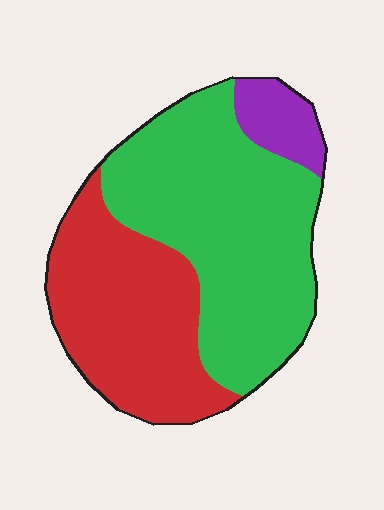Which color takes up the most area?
Green, at roughly 55%.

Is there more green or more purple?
Green.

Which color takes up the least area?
Purple, at roughly 10%.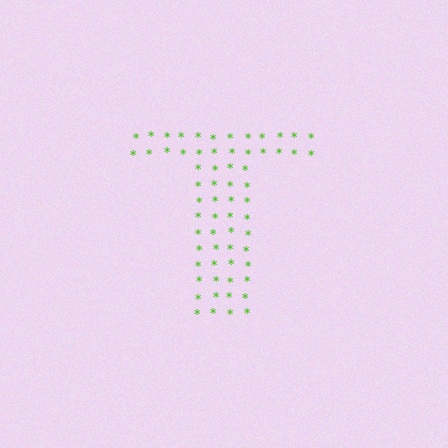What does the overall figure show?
The overall figure shows the letter T.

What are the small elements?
The small elements are asterisks.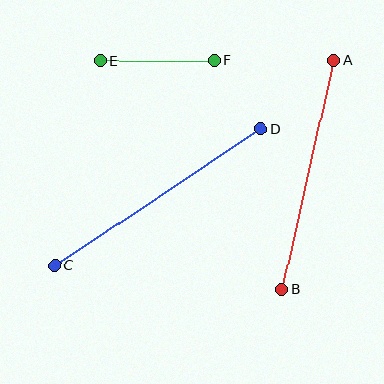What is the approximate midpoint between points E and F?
The midpoint is at approximately (157, 61) pixels.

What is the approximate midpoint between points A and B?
The midpoint is at approximately (308, 175) pixels.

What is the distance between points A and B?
The distance is approximately 234 pixels.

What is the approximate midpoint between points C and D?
The midpoint is at approximately (158, 197) pixels.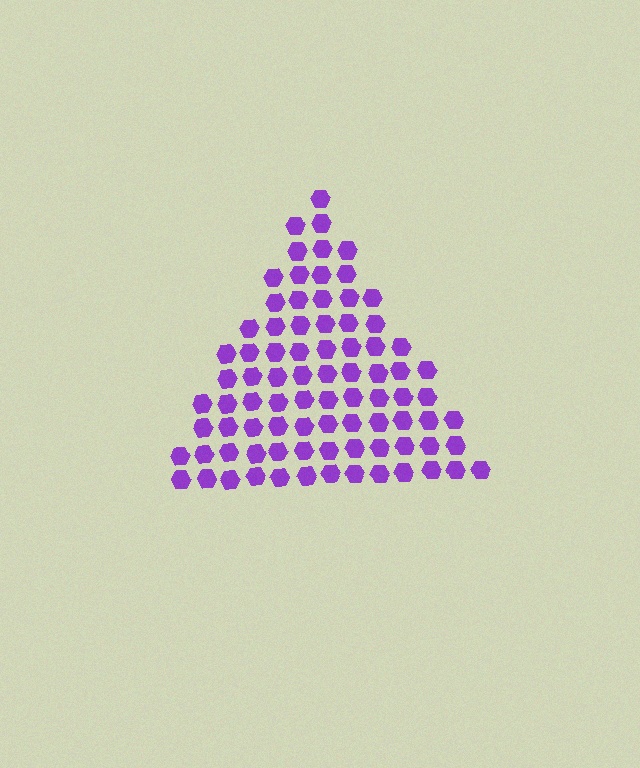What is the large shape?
The large shape is a triangle.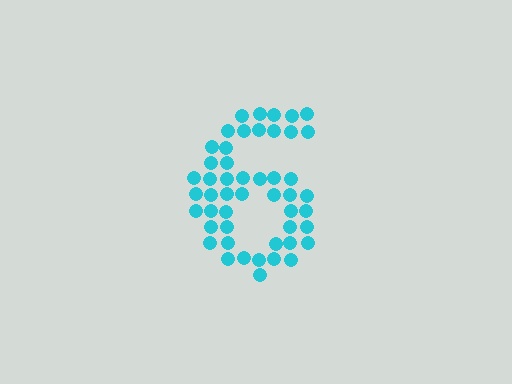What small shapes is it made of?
It is made of small circles.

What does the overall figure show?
The overall figure shows the digit 6.